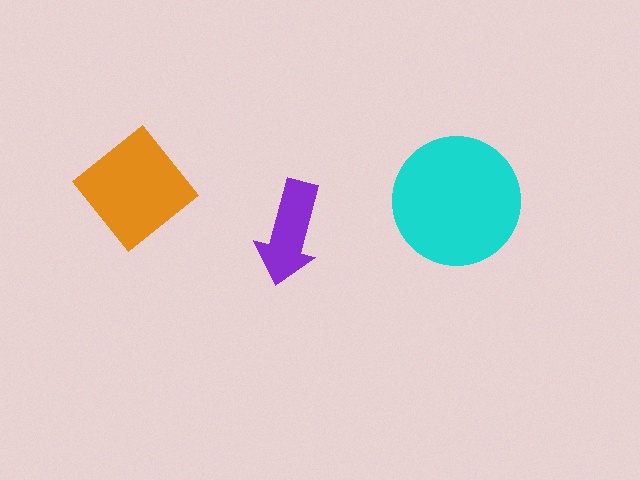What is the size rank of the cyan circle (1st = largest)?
1st.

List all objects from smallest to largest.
The purple arrow, the orange diamond, the cyan circle.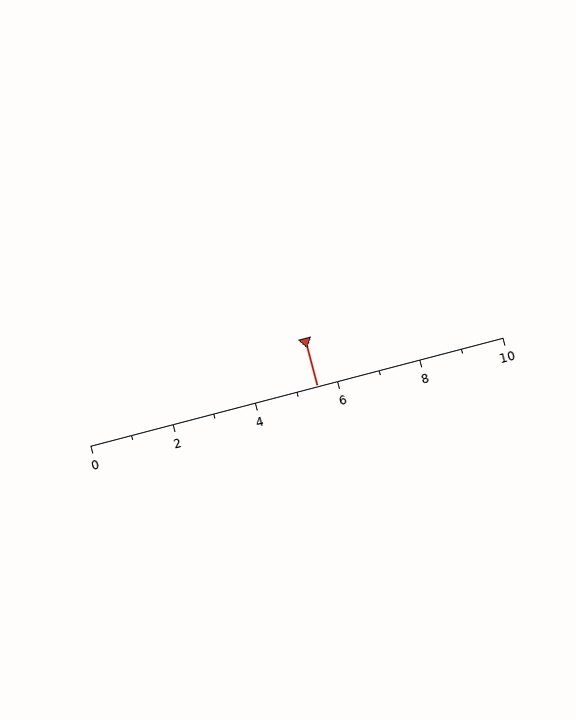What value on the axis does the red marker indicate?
The marker indicates approximately 5.5.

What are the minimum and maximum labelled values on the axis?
The axis runs from 0 to 10.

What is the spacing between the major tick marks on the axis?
The major ticks are spaced 2 apart.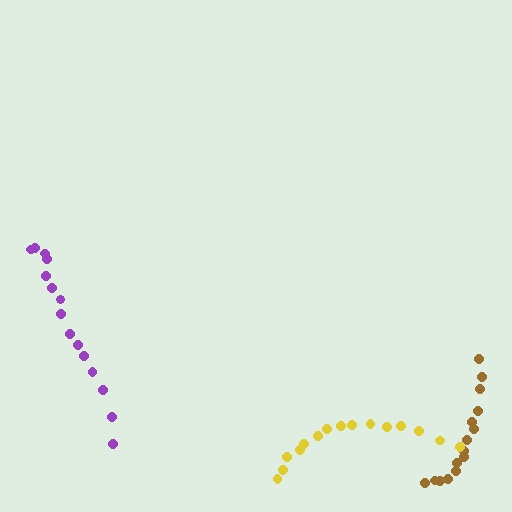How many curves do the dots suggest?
There are 3 distinct paths.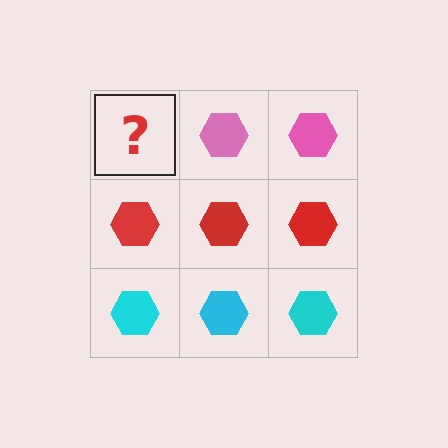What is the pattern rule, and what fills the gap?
The rule is that each row has a consistent color. The gap should be filled with a pink hexagon.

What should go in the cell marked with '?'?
The missing cell should contain a pink hexagon.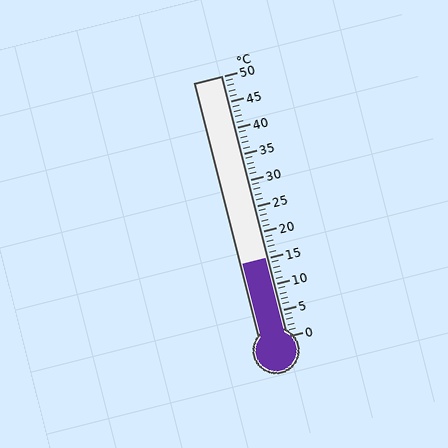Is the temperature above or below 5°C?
The temperature is above 5°C.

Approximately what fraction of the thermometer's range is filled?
The thermometer is filled to approximately 30% of its range.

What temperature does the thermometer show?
The thermometer shows approximately 15°C.